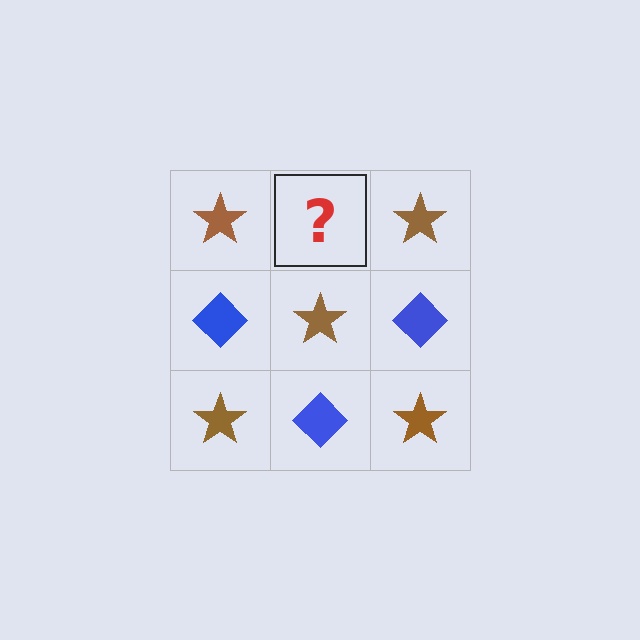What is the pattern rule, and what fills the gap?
The rule is that it alternates brown star and blue diamond in a checkerboard pattern. The gap should be filled with a blue diamond.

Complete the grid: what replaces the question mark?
The question mark should be replaced with a blue diamond.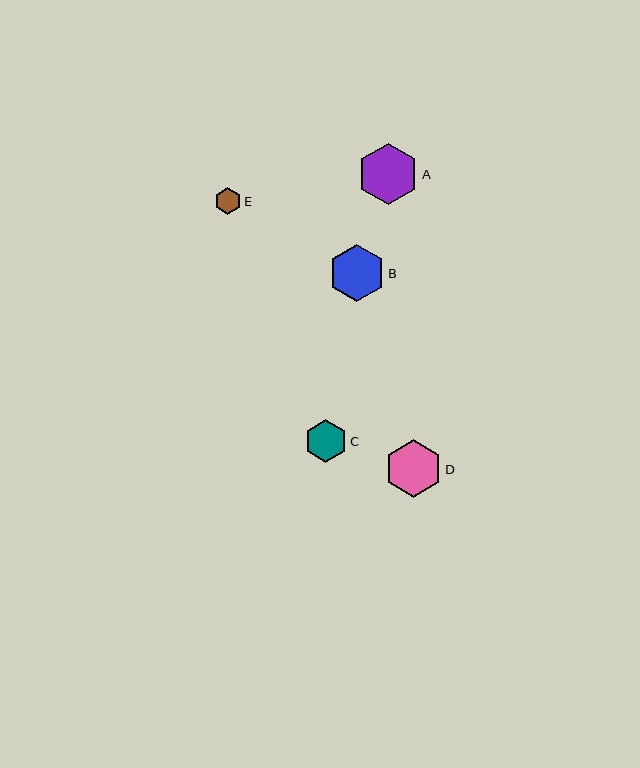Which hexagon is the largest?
Hexagon A is the largest with a size of approximately 62 pixels.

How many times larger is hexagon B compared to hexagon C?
Hexagon B is approximately 1.3 times the size of hexagon C.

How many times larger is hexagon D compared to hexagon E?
Hexagon D is approximately 2.2 times the size of hexagon E.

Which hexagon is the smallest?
Hexagon E is the smallest with a size of approximately 27 pixels.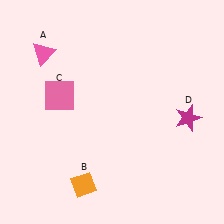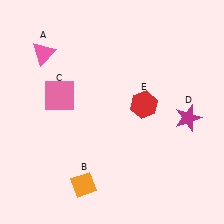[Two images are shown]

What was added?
A red hexagon (E) was added in Image 2.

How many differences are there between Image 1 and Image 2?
There is 1 difference between the two images.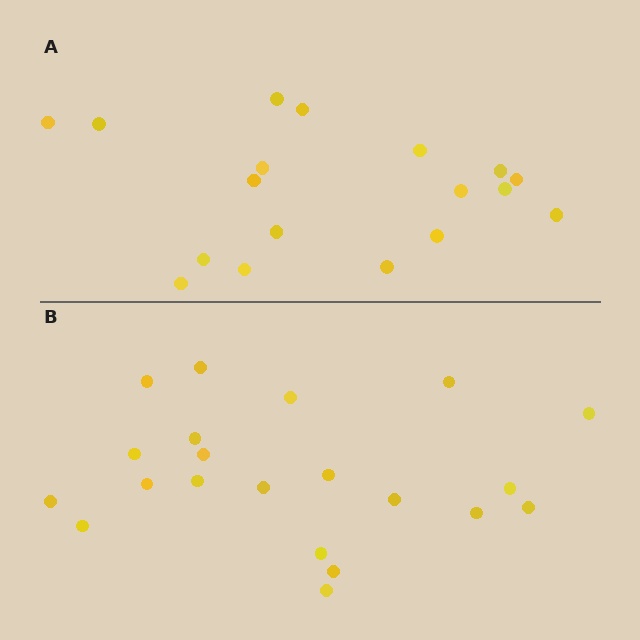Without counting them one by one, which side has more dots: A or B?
Region B (the bottom region) has more dots.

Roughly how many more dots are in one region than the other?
Region B has just a few more — roughly 2 or 3 more dots than region A.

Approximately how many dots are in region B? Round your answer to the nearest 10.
About 20 dots. (The exact count is 21, which rounds to 20.)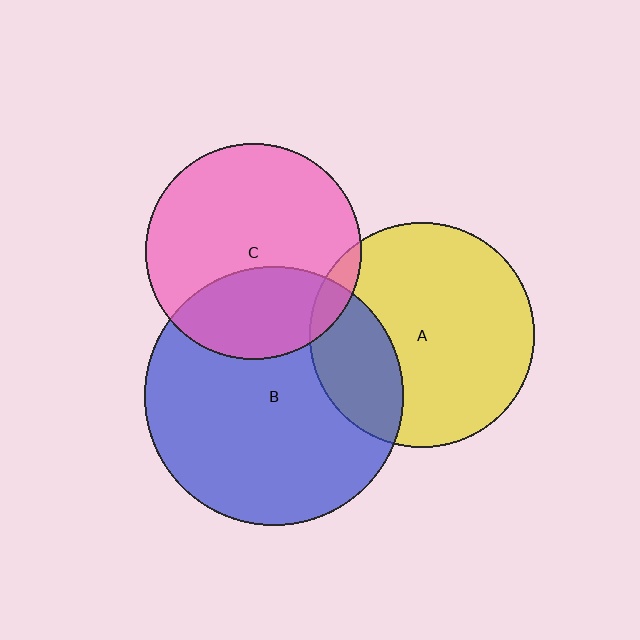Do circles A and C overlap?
Yes.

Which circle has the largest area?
Circle B (blue).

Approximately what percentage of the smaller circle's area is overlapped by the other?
Approximately 5%.